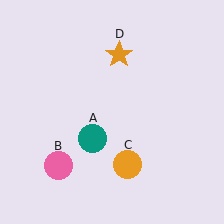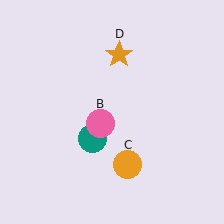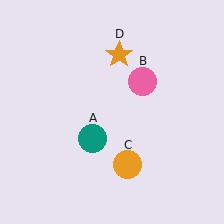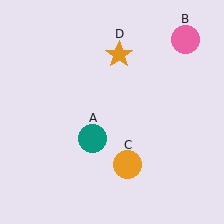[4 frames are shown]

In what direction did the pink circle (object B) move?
The pink circle (object B) moved up and to the right.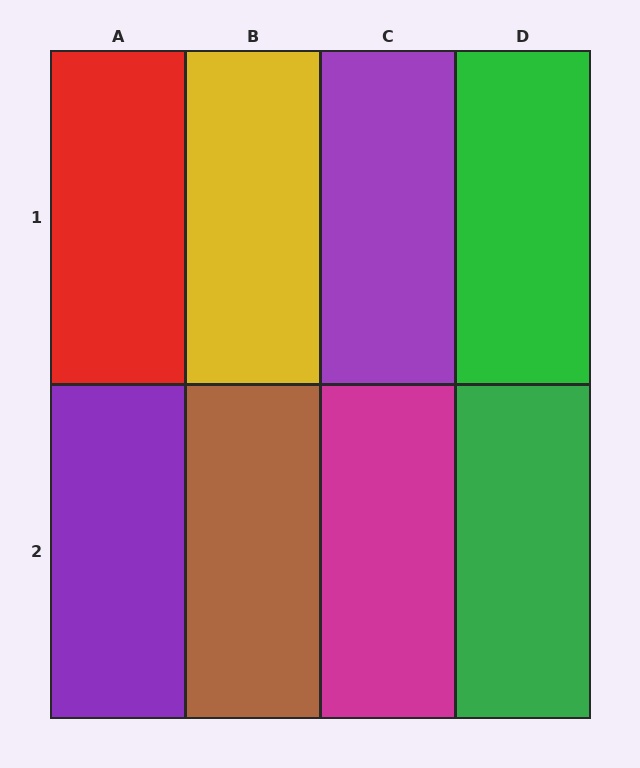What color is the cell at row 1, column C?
Purple.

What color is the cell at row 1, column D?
Green.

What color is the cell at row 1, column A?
Red.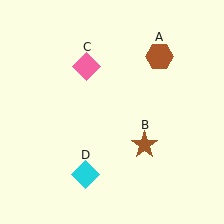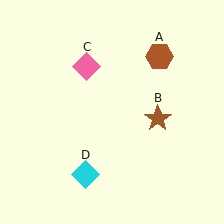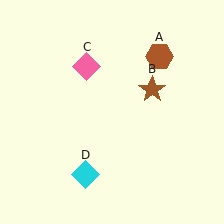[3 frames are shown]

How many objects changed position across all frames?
1 object changed position: brown star (object B).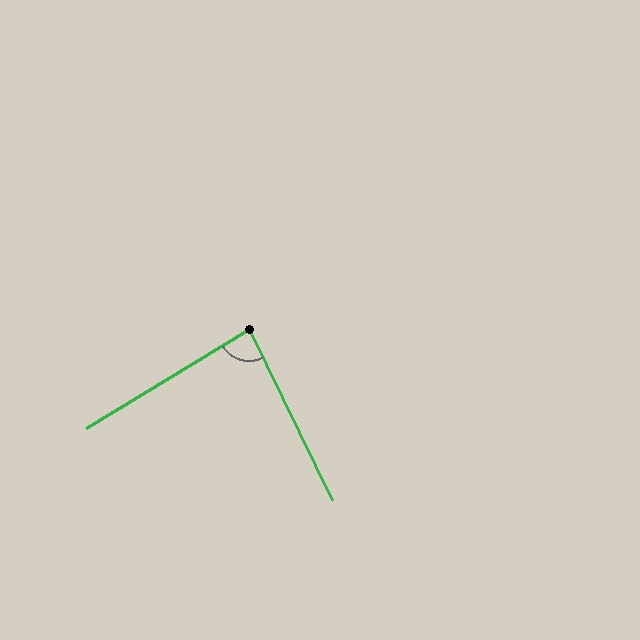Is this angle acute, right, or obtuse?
It is acute.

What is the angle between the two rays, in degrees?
Approximately 85 degrees.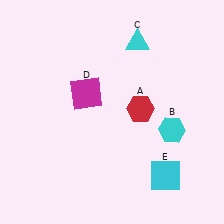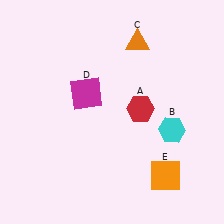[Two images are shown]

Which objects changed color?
C changed from cyan to orange. E changed from cyan to orange.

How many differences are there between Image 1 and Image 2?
There are 2 differences between the two images.